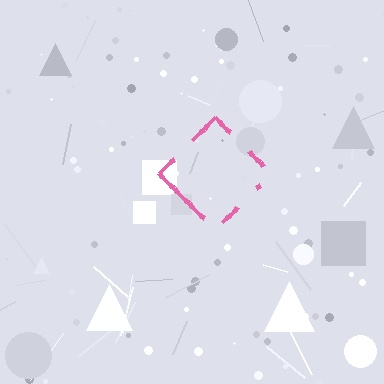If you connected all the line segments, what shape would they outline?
They would outline a diamond.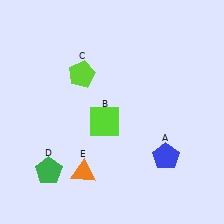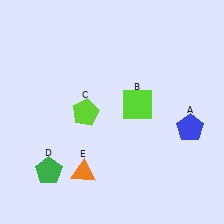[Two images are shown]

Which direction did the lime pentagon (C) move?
The lime pentagon (C) moved down.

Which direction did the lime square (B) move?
The lime square (B) moved right.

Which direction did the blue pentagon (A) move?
The blue pentagon (A) moved up.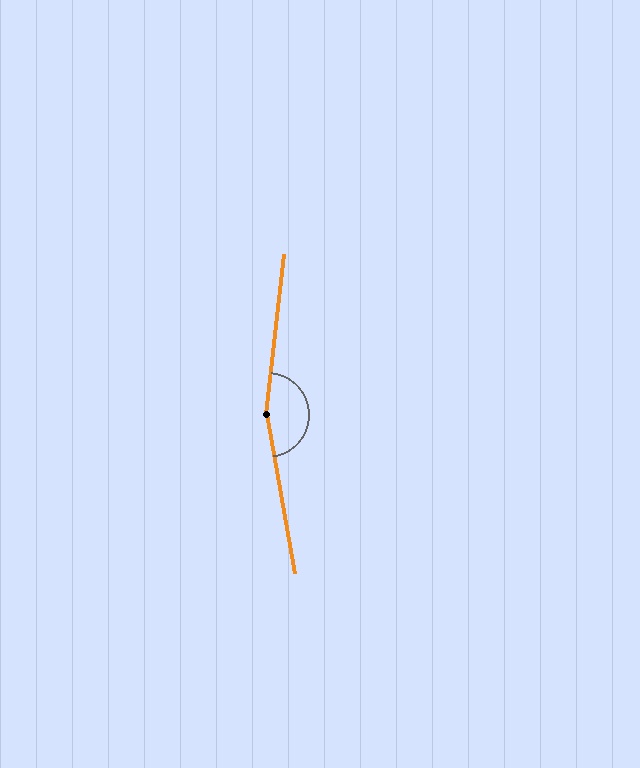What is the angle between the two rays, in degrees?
Approximately 164 degrees.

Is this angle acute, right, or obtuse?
It is obtuse.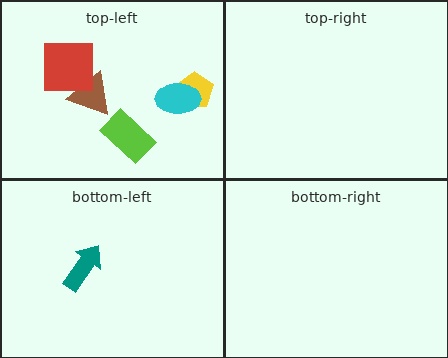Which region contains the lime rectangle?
The top-left region.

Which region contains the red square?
The top-left region.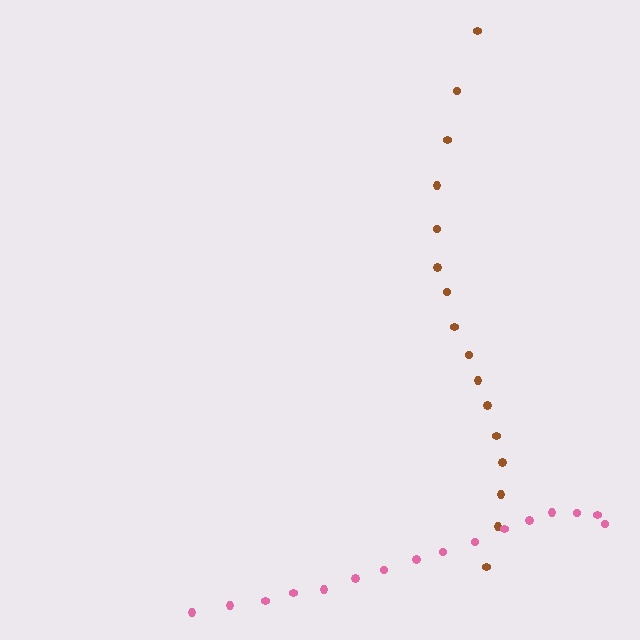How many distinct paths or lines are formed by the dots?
There are 2 distinct paths.